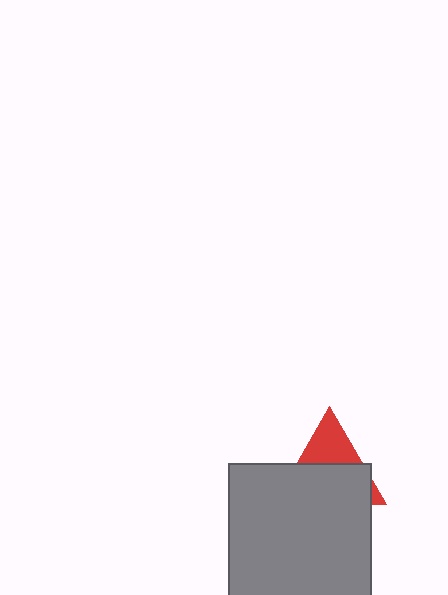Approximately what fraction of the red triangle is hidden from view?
Roughly 63% of the red triangle is hidden behind the gray rectangle.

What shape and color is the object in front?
The object in front is a gray rectangle.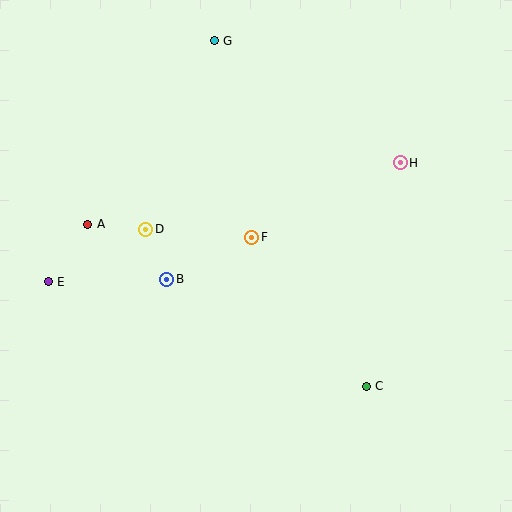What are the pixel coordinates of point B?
Point B is at (167, 279).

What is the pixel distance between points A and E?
The distance between A and E is 70 pixels.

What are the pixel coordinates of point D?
Point D is at (146, 229).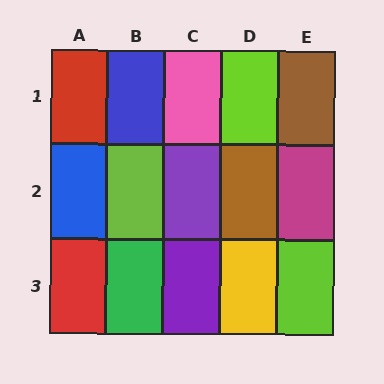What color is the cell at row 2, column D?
Brown.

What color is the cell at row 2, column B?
Lime.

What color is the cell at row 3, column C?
Purple.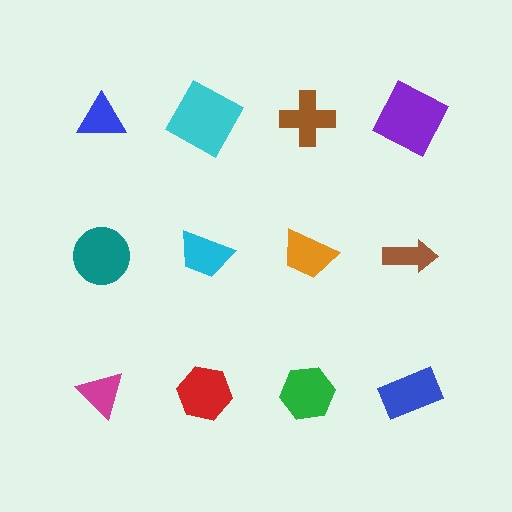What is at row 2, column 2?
A cyan trapezoid.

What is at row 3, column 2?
A red hexagon.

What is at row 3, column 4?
A blue rectangle.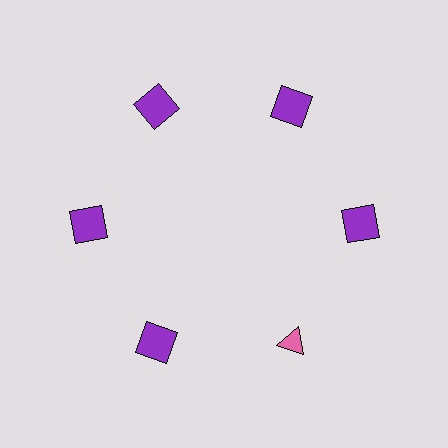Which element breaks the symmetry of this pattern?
The pink triangle at roughly the 5 o'clock position breaks the symmetry. All other shapes are purple squares.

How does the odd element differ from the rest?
It differs in both color (pink instead of purple) and shape (triangle instead of square).